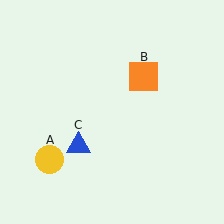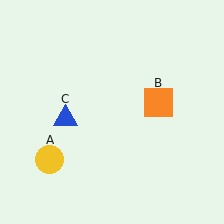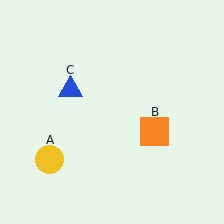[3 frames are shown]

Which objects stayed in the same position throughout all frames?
Yellow circle (object A) remained stationary.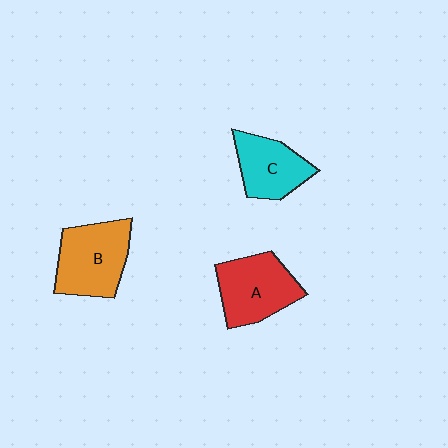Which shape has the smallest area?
Shape C (cyan).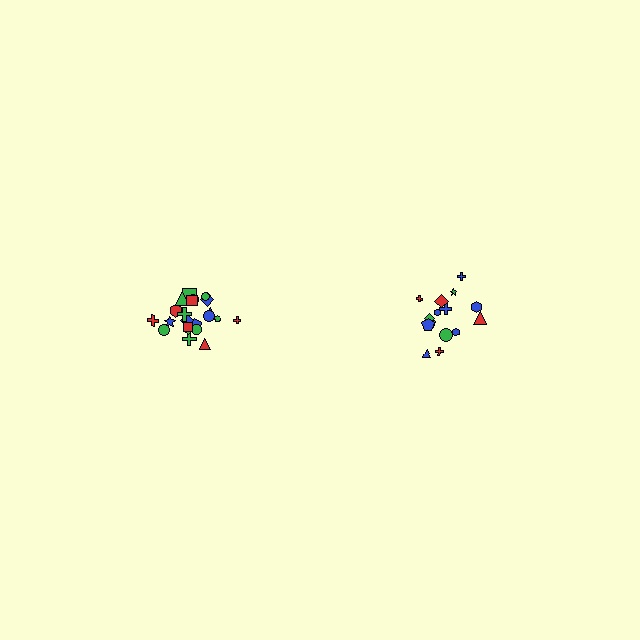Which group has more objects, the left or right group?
The left group.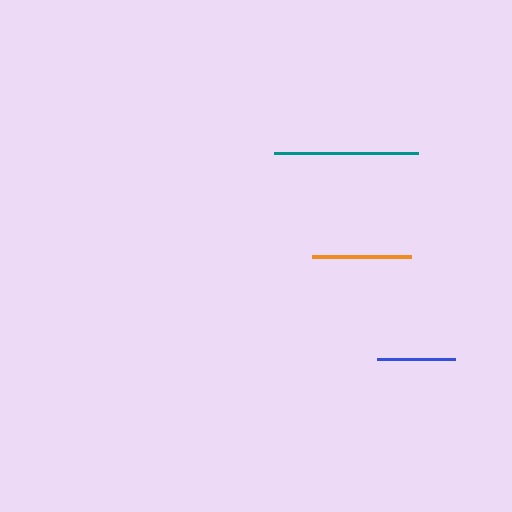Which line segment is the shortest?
The blue line is the shortest at approximately 77 pixels.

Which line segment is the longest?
The teal line is the longest at approximately 144 pixels.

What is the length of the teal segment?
The teal segment is approximately 144 pixels long.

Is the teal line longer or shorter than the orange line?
The teal line is longer than the orange line.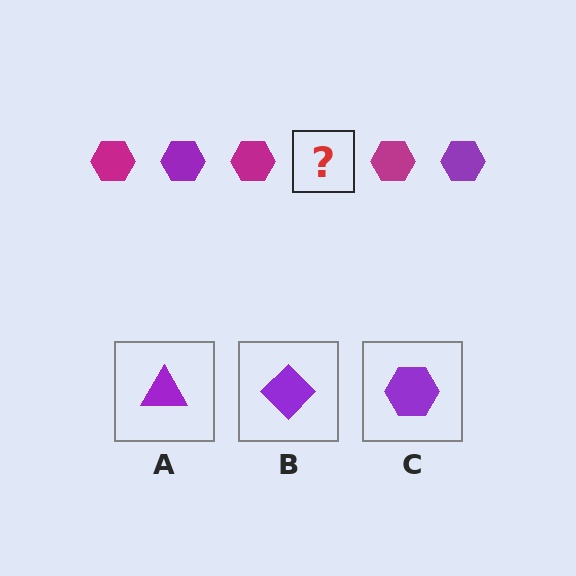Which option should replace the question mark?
Option C.